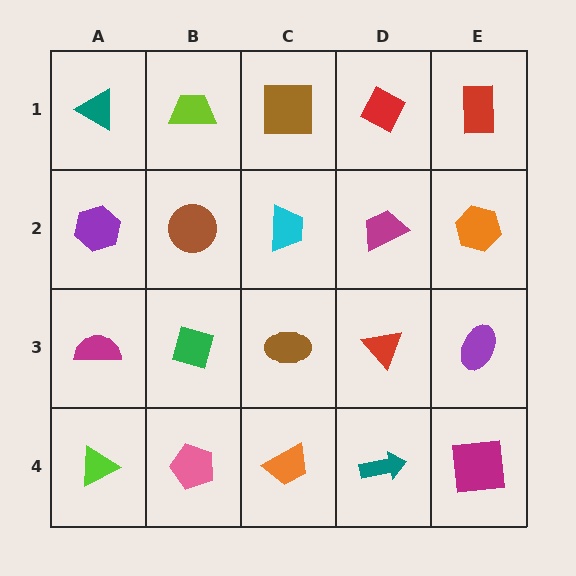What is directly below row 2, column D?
A red triangle.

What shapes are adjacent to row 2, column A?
A teal triangle (row 1, column A), a magenta semicircle (row 3, column A), a brown circle (row 2, column B).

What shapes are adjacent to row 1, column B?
A brown circle (row 2, column B), a teal triangle (row 1, column A), a brown square (row 1, column C).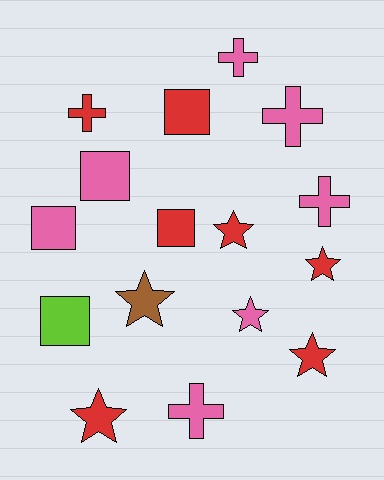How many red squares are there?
There are 2 red squares.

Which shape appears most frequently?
Star, with 6 objects.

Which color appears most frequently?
Pink, with 7 objects.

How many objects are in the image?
There are 16 objects.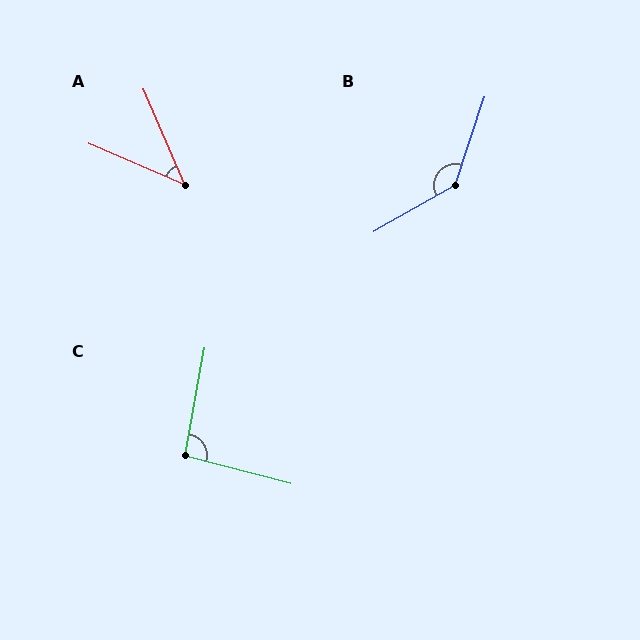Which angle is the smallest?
A, at approximately 43 degrees.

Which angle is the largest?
B, at approximately 138 degrees.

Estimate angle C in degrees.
Approximately 94 degrees.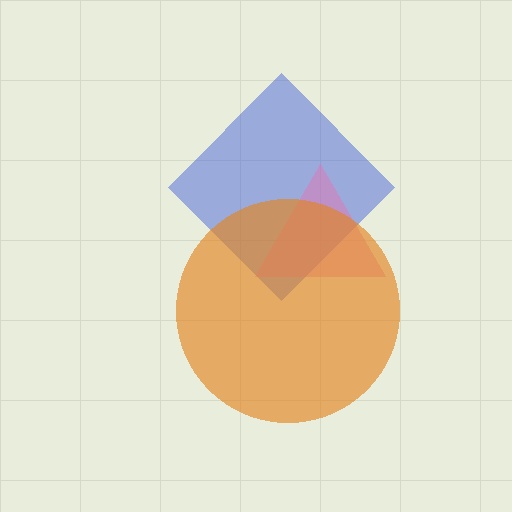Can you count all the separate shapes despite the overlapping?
Yes, there are 3 separate shapes.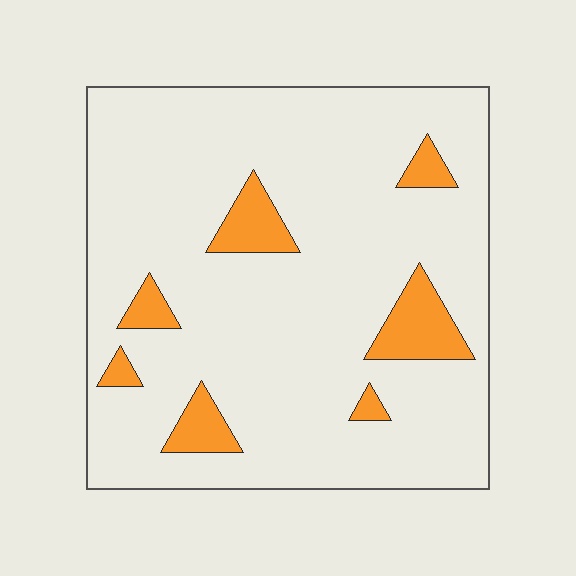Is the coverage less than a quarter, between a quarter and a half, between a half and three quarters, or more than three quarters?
Less than a quarter.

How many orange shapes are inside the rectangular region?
7.